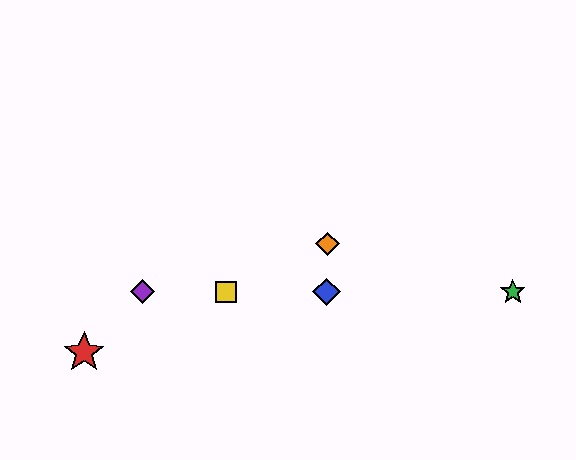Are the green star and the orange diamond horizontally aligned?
No, the green star is at y≈292 and the orange diamond is at y≈244.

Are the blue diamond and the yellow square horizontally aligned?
Yes, both are at y≈292.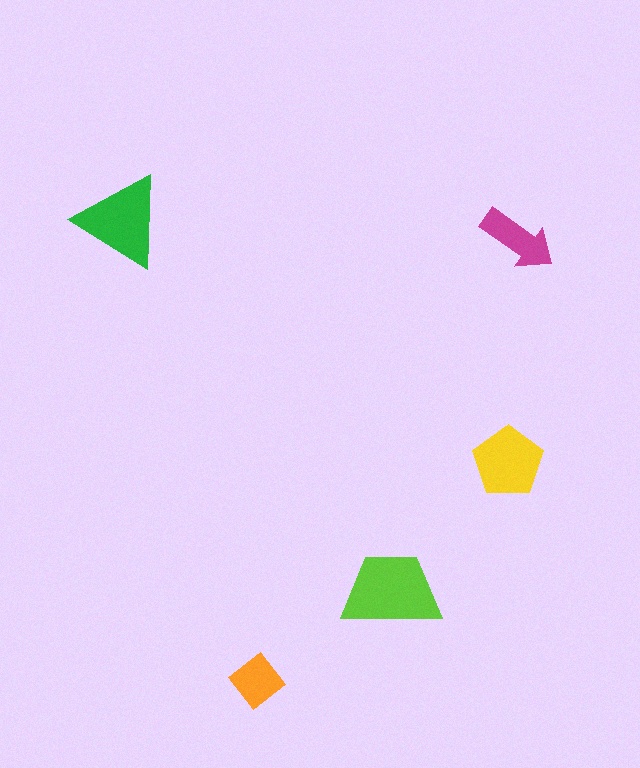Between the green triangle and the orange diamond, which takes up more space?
The green triangle.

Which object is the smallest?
The orange diamond.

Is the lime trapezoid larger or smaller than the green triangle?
Larger.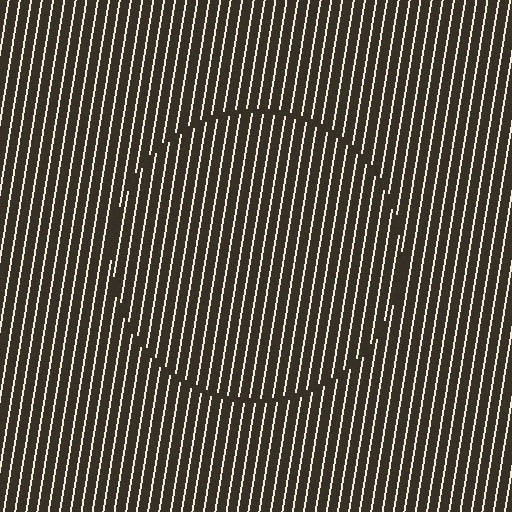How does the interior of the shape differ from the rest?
The interior of the shape contains the same grating, shifted by half a period — the contour is defined by the phase discontinuity where line-ends from the inner and outer gratings abut.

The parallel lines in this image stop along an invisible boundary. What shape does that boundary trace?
An illusory circle. The interior of the shape contains the same grating, shifted by half a period — the contour is defined by the phase discontinuity where line-ends from the inner and outer gratings abut.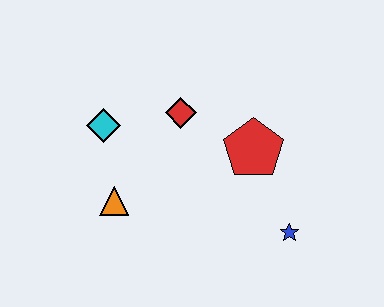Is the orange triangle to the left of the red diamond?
Yes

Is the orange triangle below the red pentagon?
Yes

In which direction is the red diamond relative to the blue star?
The red diamond is above the blue star.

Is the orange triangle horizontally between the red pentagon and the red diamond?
No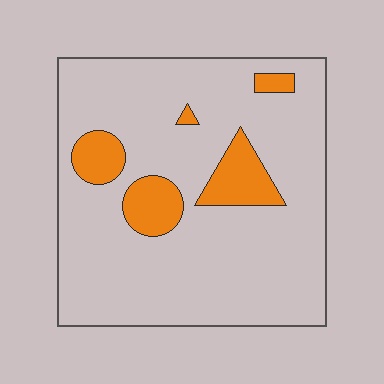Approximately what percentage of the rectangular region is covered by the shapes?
Approximately 15%.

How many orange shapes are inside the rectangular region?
5.